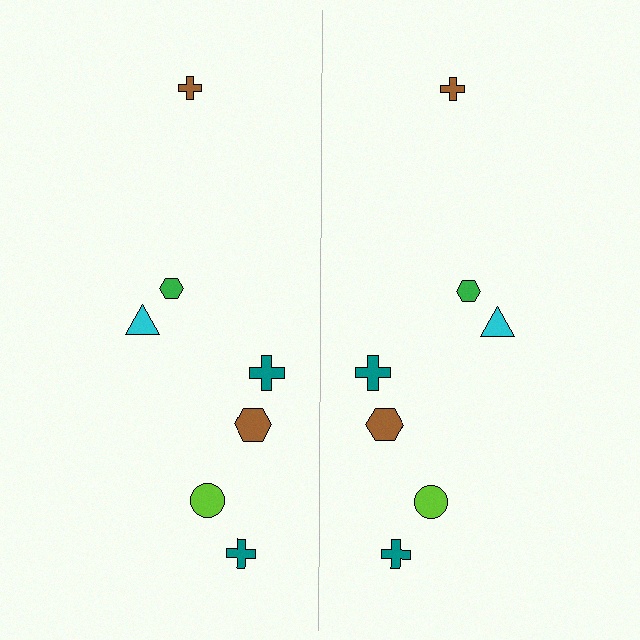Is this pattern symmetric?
Yes, this pattern has bilateral (reflection) symmetry.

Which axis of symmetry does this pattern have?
The pattern has a vertical axis of symmetry running through the center of the image.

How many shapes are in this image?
There are 14 shapes in this image.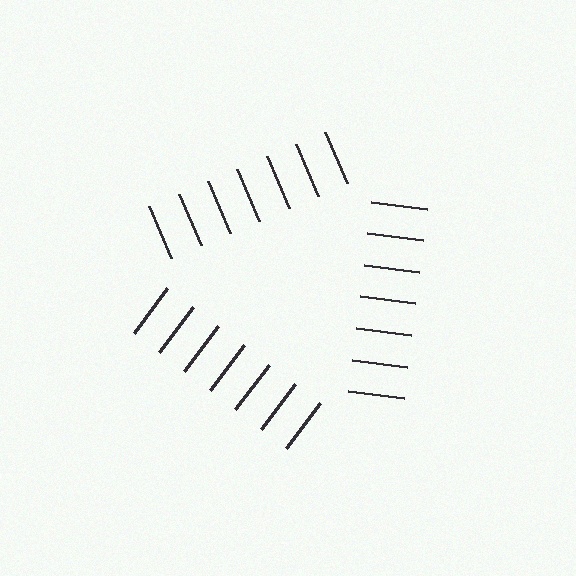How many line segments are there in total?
21 — 7 along each of the 3 edges.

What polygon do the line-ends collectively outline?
An illusory triangle — the line segments terminate on its edges but no continuous stroke is drawn.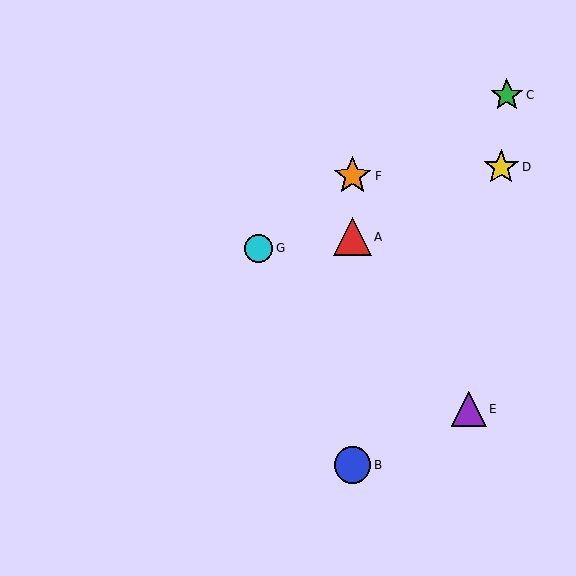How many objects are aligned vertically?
3 objects (A, B, F) are aligned vertically.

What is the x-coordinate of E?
Object E is at x≈469.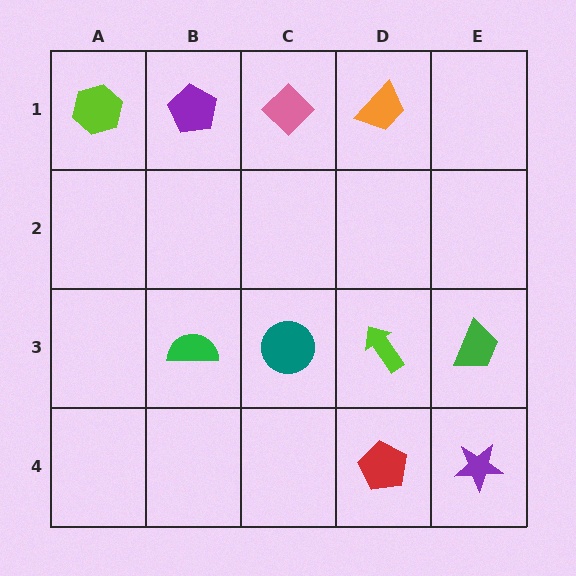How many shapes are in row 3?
4 shapes.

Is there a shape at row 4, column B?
No, that cell is empty.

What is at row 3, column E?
A green trapezoid.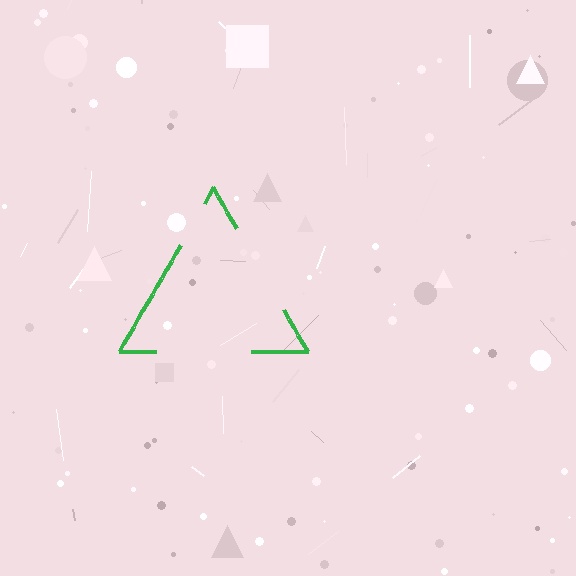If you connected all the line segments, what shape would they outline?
They would outline a triangle.